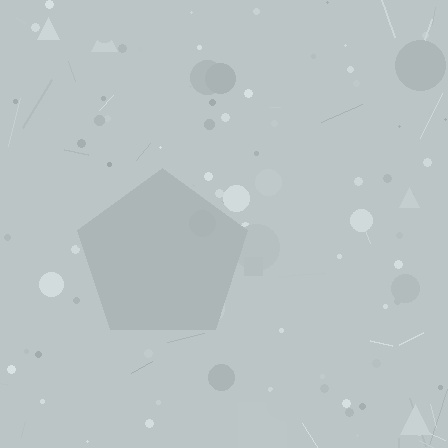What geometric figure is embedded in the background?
A pentagon is embedded in the background.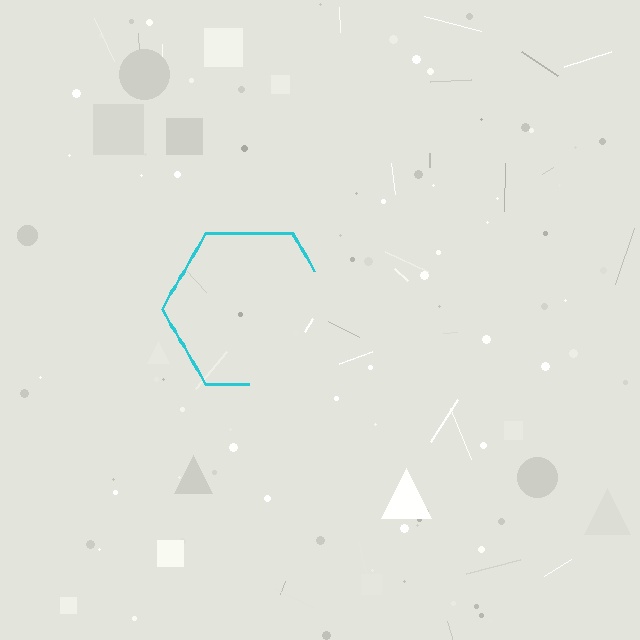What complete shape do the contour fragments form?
The contour fragments form a hexagon.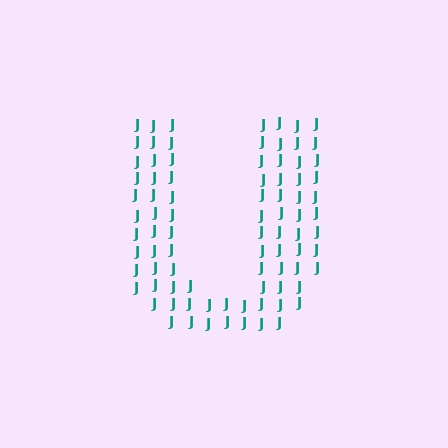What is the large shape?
The large shape is the letter U.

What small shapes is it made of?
It is made of small letter J's.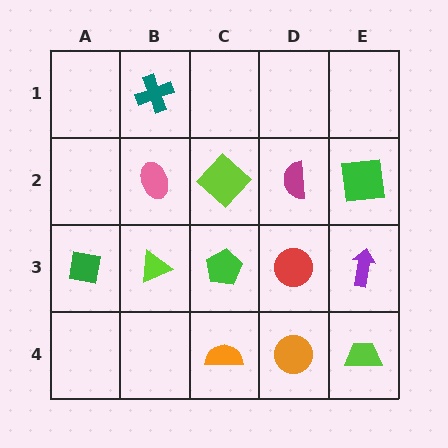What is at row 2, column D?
A magenta semicircle.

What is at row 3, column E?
A purple arrow.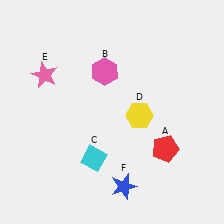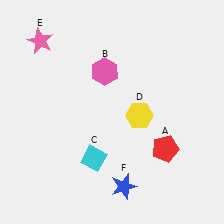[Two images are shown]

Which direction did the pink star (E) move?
The pink star (E) moved up.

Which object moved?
The pink star (E) moved up.